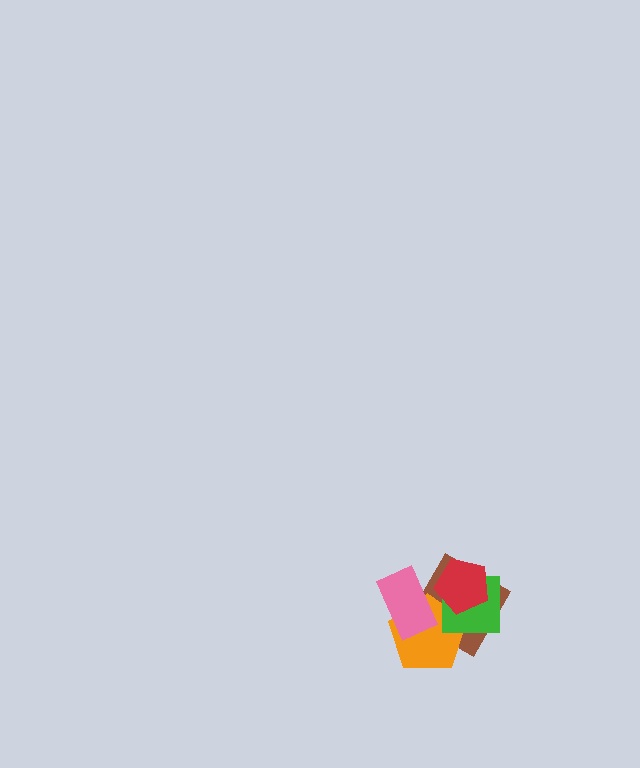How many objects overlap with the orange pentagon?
4 objects overlap with the orange pentagon.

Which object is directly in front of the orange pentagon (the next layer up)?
The green square is directly in front of the orange pentagon.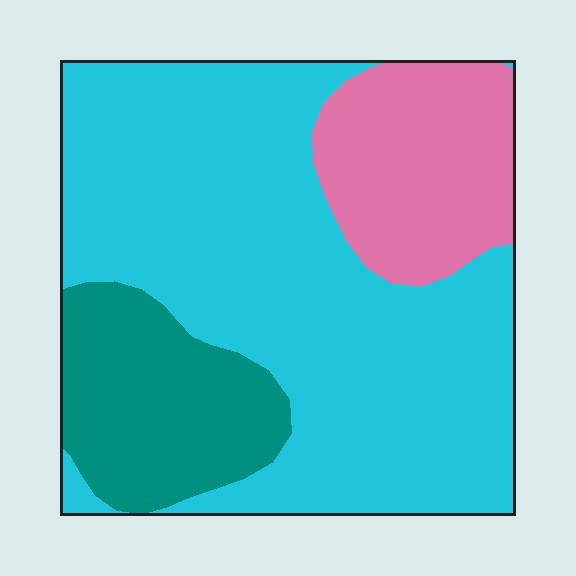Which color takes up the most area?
Cyan, at roughly 65%.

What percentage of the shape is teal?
Teal covers around 20% of the shape.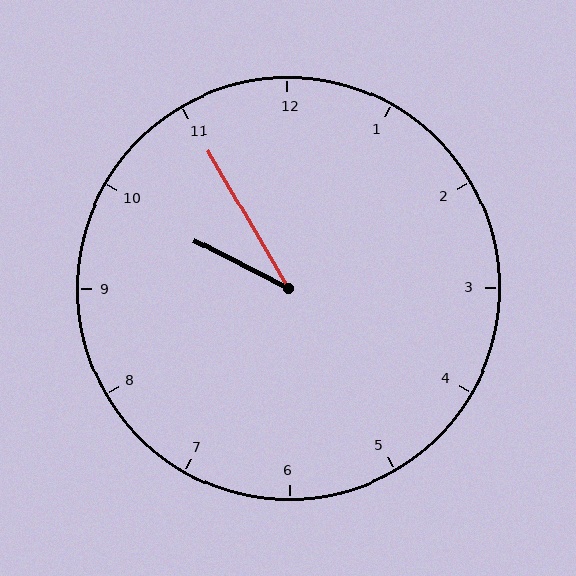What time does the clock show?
9:55.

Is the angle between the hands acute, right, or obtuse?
It is acute.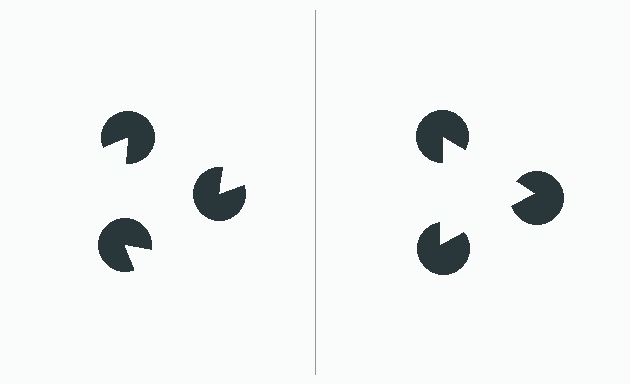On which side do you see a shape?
An illusory triangle appears on the right side. On the left side the wedge cuts are rotated, so no coherent shape forms.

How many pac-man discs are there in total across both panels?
6 — 3 on each side.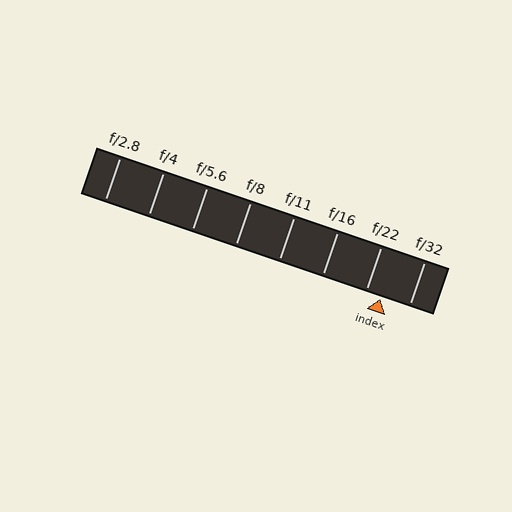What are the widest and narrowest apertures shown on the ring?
The widest aperture shown is f/2.8 and the narrowest is f/32.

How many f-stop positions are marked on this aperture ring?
There are 8 f-stop positions marked.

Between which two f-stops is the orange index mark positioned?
The index mark is between f/22 and f/32.